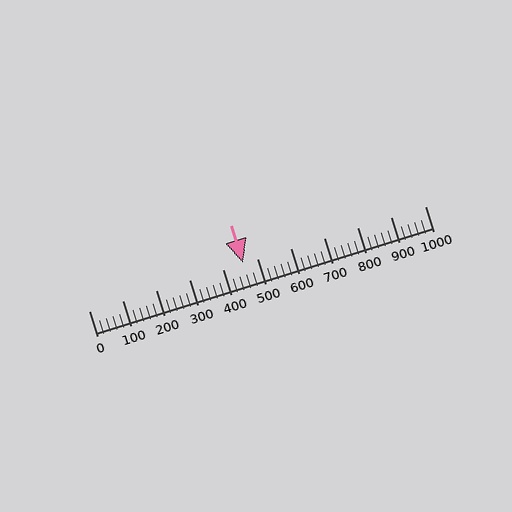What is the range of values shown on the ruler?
The ruler shows values from 0 to 1000.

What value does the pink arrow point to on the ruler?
The pink arrow points to approximately 460.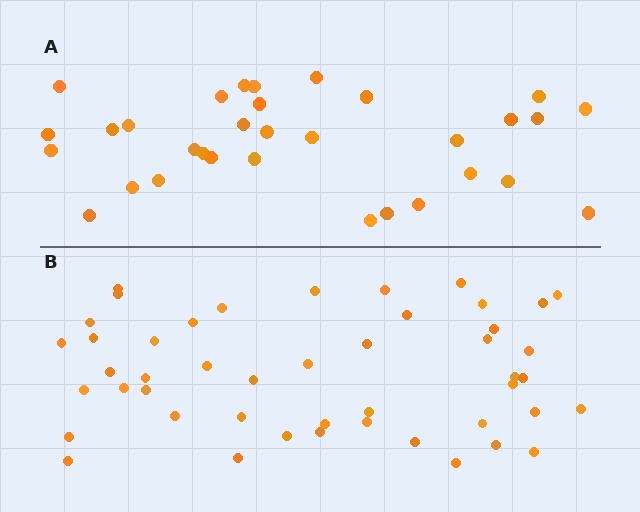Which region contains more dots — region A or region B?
Region B (the bottom region) has more dots.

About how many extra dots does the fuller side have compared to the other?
Region B has approximately 15 more dots than region A.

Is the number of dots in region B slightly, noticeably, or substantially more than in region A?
Region B has substantially more. The ratio is roughly 1.5 to 1.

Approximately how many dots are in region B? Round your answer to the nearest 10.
About 50 dots. (The exact count is 47, which rounds to 50.)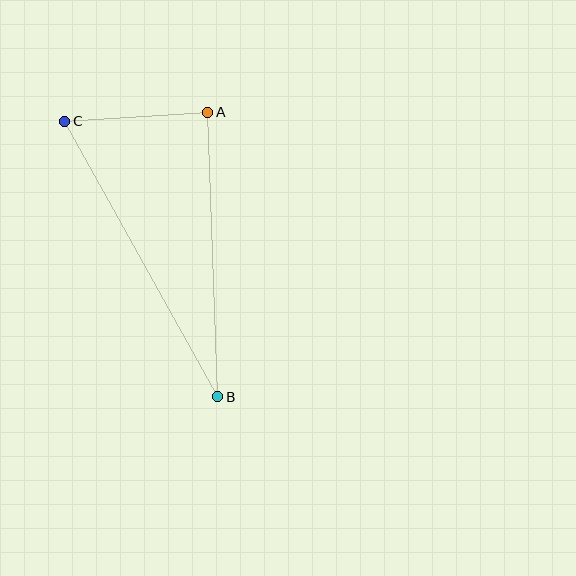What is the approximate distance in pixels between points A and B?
The distance between A and B is approximately 285 pixels.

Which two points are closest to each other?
Points A and C are closest to each other.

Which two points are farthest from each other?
Points B and C are farthest from each other.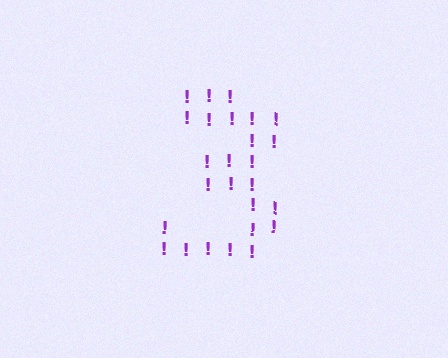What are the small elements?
The small elements are exclamation marks.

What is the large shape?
The large shape is the digit 3.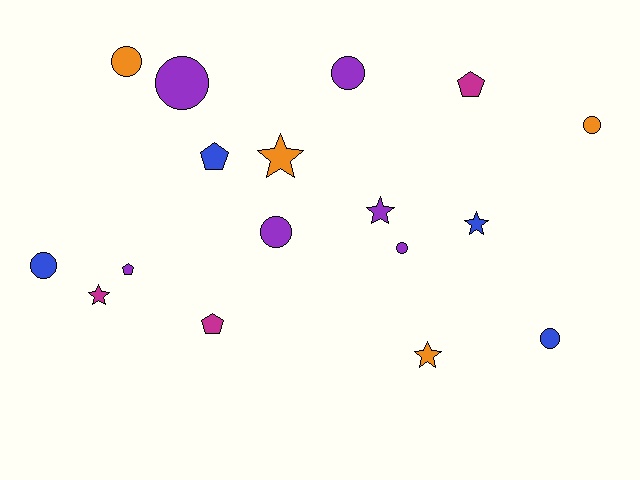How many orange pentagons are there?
There are no orange pentagons.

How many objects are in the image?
There are 17 objects.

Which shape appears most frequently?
Circle, with 8 objects.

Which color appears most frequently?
Purple, with 6 objects.